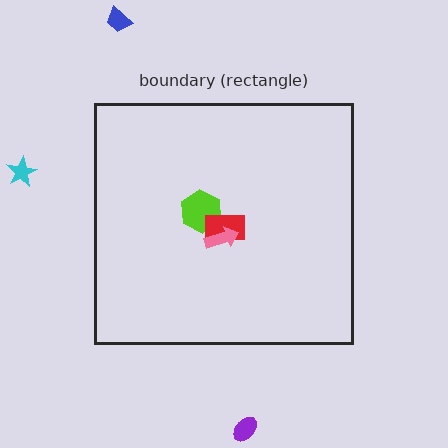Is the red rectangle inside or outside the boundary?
Inside.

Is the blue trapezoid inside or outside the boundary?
Outside.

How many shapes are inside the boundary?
3 inside, 3 outside.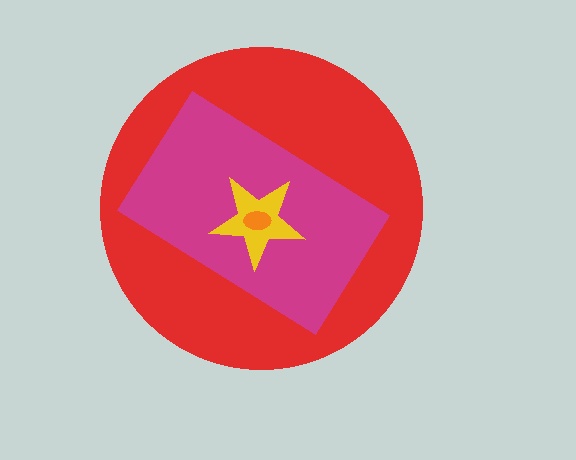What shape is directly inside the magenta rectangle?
The yellow star.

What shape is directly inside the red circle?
The magenta rectangle.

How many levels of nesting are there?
4.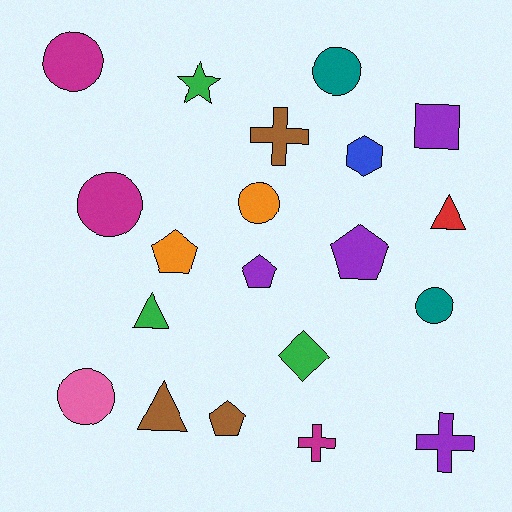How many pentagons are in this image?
There are 4 pentagons.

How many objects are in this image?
There are 20 objects.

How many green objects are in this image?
There are 3 green objects.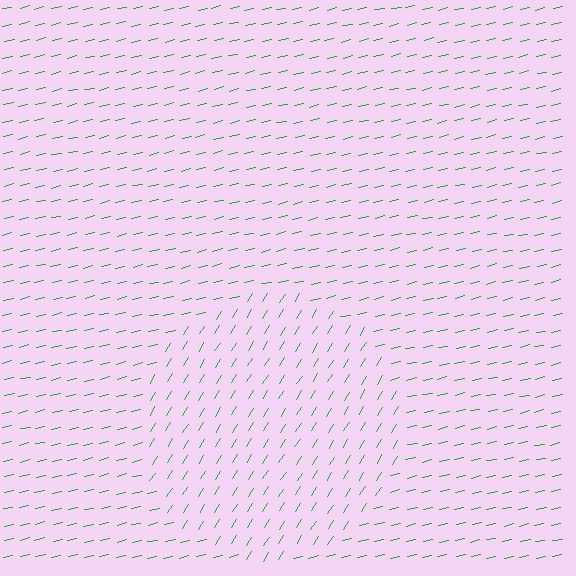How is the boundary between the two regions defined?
The boundary is defined purely by a change in line orientation (approximately 45 degrees difference). All lines are the same color and thickness.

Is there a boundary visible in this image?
Yes, there is a texture boundary formed by a change in line orientation.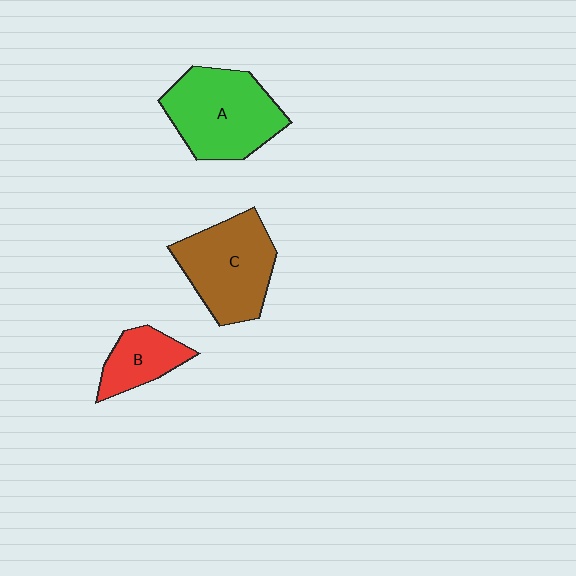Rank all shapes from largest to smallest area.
From largest to smallest: A (green), C (brown), B (red).